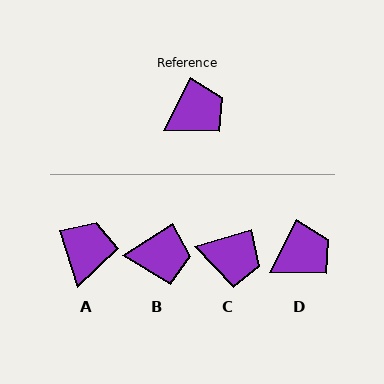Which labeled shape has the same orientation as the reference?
D.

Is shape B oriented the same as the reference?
No, it is off by about 31 degrees.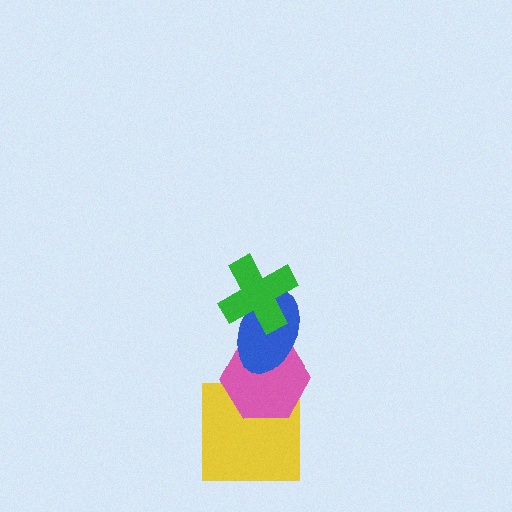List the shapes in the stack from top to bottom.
From top to bottom: the green cross, the blue ellipse, the pink hexagon, the yellow square.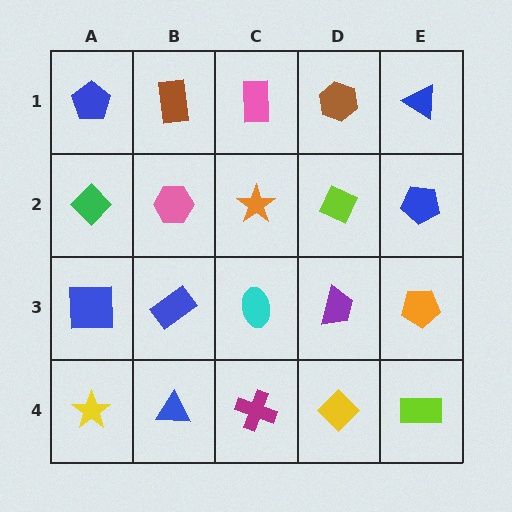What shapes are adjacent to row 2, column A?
A blue pentagon (row 1, column A), a blue square (row 3, column A), a pink hexagon (row 2, column B).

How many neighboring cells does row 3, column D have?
4.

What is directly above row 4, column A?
A blue square.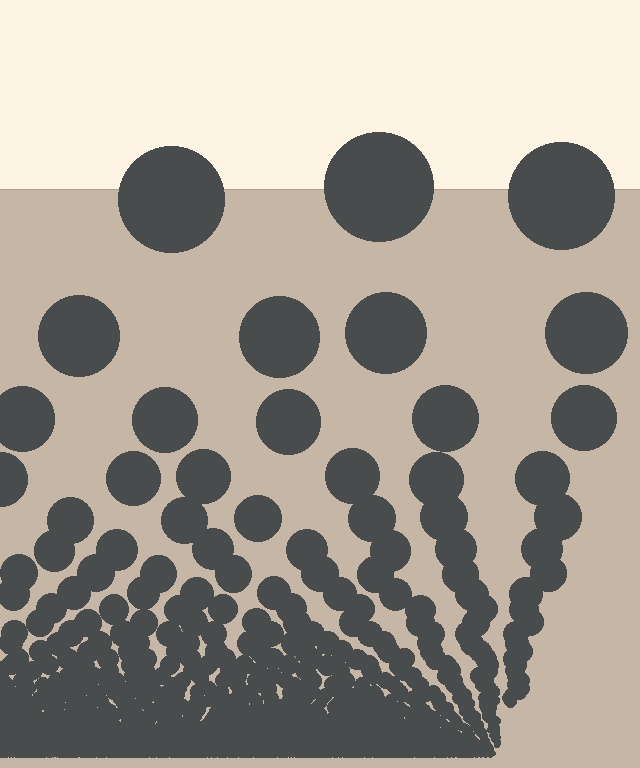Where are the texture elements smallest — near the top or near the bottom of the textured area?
Near the bottom.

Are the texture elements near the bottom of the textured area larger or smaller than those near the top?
Smaller. The gradient is inverted — elements near the bottom are smaller and denser.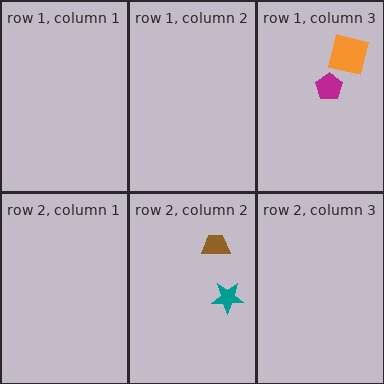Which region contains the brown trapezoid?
The row 2, column 2 region.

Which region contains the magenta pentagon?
The row 1, column 3 region.